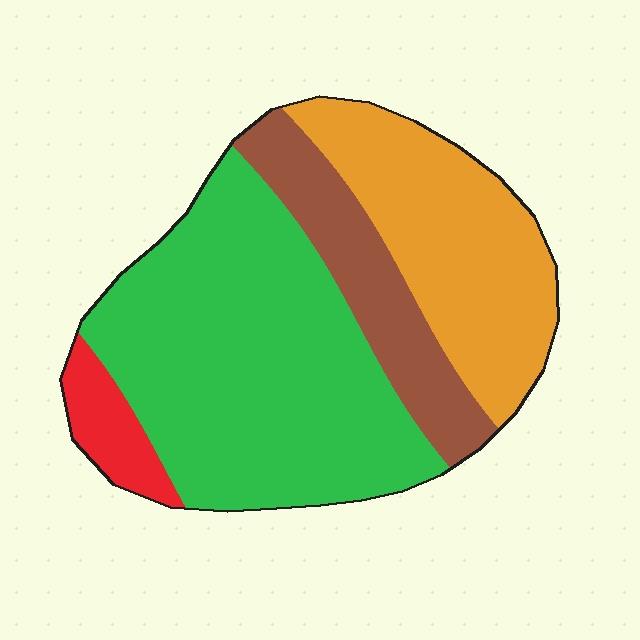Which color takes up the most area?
Green, at roughly 50%.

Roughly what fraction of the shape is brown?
Brown covers 16% of the shape.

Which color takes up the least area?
Red, at roughly 5%.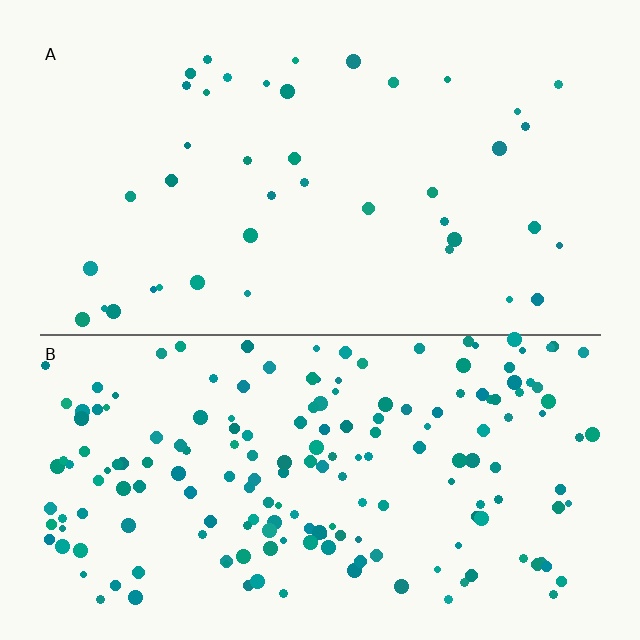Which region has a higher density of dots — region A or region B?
B (the bottom).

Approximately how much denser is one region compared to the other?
Approximately 4.4× — region B over region A.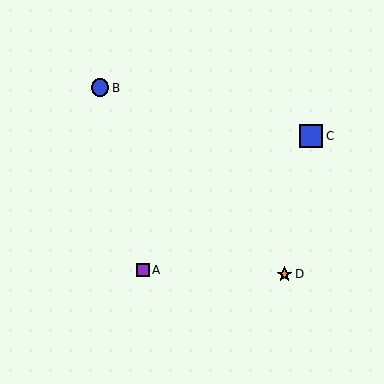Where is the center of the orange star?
The center of the orange star is at (284, 274).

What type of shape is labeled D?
Shape D is an orange star.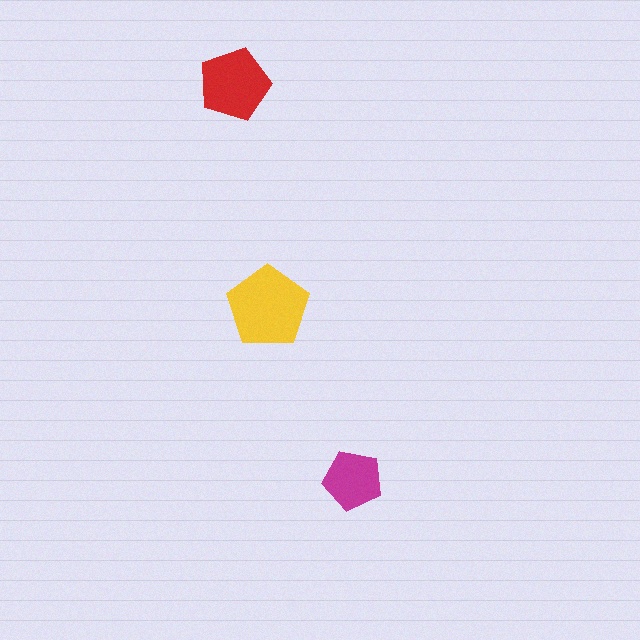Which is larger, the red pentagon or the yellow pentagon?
The yellow one.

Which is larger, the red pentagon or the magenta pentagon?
The red one.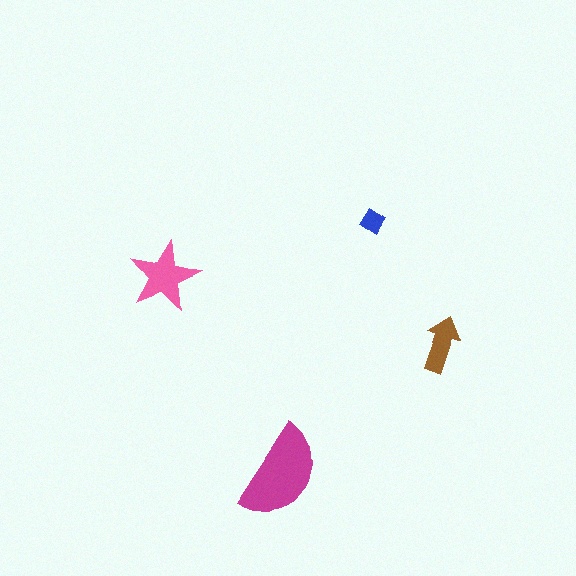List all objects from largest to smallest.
The magenta semicircle, the pink star, the brown arrow, the blue diamond.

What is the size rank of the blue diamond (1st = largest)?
4th.